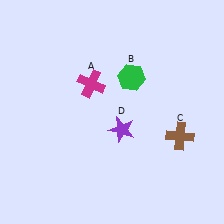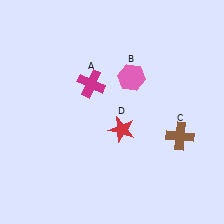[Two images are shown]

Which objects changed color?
B changed from green to pink. D changed from purple to red.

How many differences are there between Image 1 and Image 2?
There are 2 differences between the two images.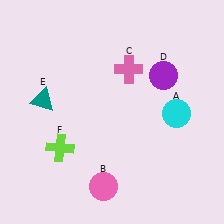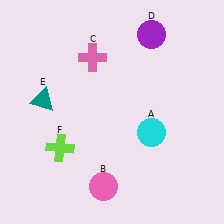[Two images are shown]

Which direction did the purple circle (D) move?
The purple circle (D) moved up.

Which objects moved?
The objects that moved are: the cyan circle (A), the pink cross (C), the purple circle (D).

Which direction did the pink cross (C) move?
The pink cross (C) moved left.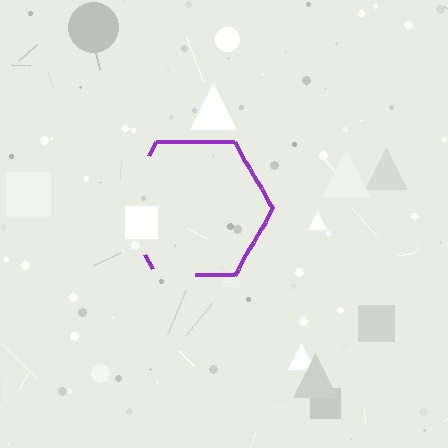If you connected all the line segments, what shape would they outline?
They would outline a hexagon.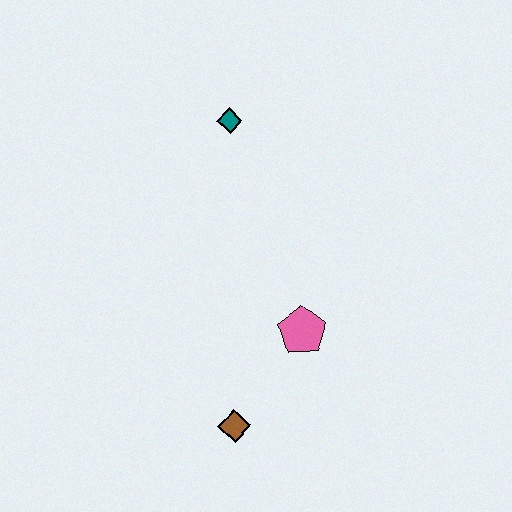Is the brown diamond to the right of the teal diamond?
No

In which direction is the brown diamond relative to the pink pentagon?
The brown diamond is below the pink pentagon.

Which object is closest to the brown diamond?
The pink pentagon is closest to the brown diamond.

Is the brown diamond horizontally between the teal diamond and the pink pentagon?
No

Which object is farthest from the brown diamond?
The teal diamond is farthest from the brown diamond.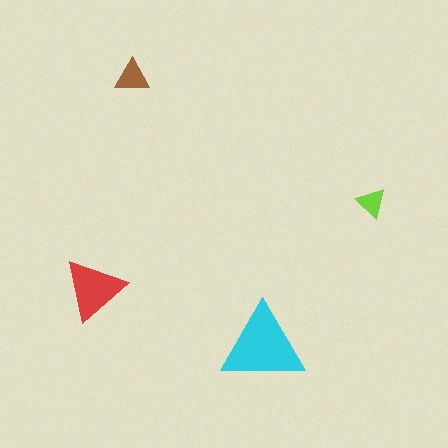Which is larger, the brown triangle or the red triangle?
The red one.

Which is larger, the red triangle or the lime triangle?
The red one.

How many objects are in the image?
There are 4 objects in the image.